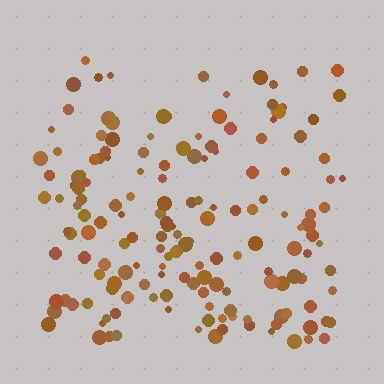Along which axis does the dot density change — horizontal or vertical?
Vertical.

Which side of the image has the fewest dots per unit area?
The top.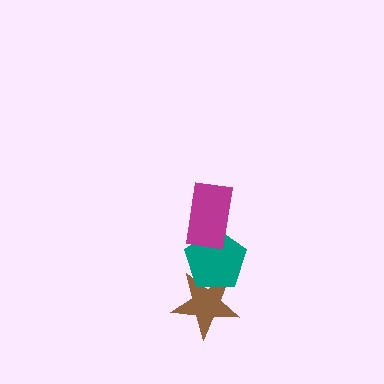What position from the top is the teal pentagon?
The teal pentagon is 2nd from the top.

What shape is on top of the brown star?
The teal pentagon is on top of the brown star.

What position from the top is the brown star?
The brown star is 3rd from the top.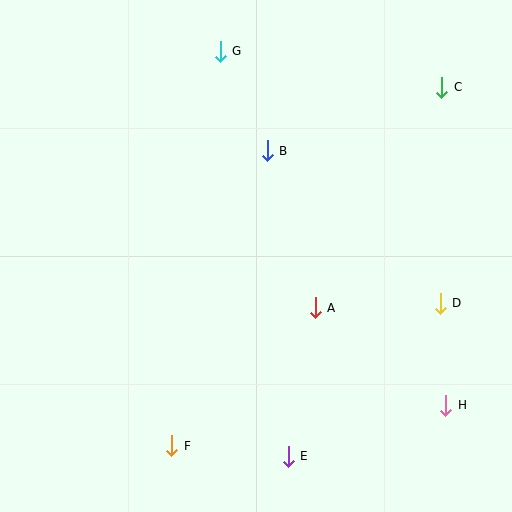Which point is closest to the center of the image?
Point A at (315, 308) is closest to the center.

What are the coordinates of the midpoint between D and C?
The midpoint between D and C is at (441, 195).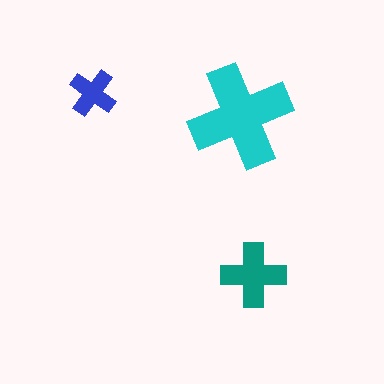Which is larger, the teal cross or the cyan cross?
The cyan one.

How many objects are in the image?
There are 3 objects in the image.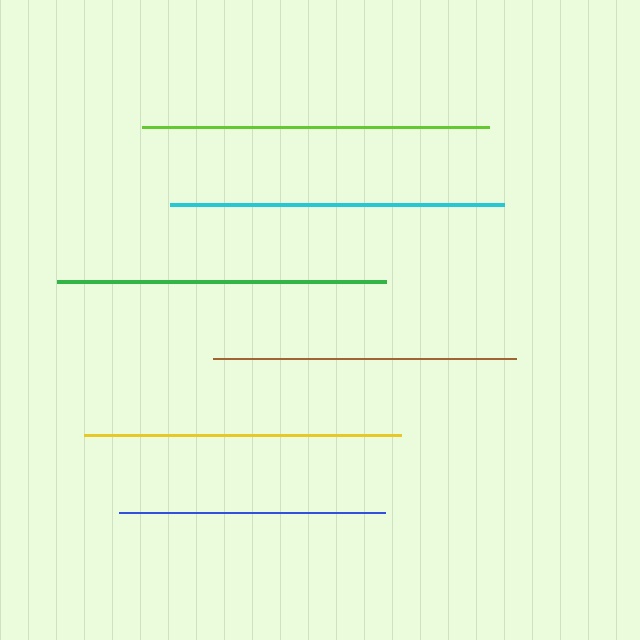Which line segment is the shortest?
The blue line is the shortest at approximately 266 pixels.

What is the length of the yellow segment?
The yellow segment is approximately 318 pixels long.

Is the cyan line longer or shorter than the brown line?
The cyan line is longer than the brown line.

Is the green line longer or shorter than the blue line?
The green line is longer than the blue line.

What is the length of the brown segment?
The brown segment is approximately 303 pixels long.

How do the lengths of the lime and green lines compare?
The lime and green lines are approximately the same length.